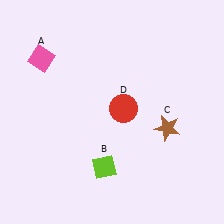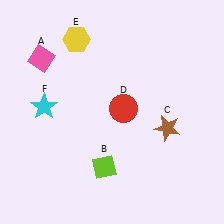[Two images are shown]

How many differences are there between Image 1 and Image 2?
There are 2 differences between the two images.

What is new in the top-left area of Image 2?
A cyan star (F) was added in the top-left area of Image 2.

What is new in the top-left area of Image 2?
A yellow hexagon (E) was added in the top-left area of Image 2.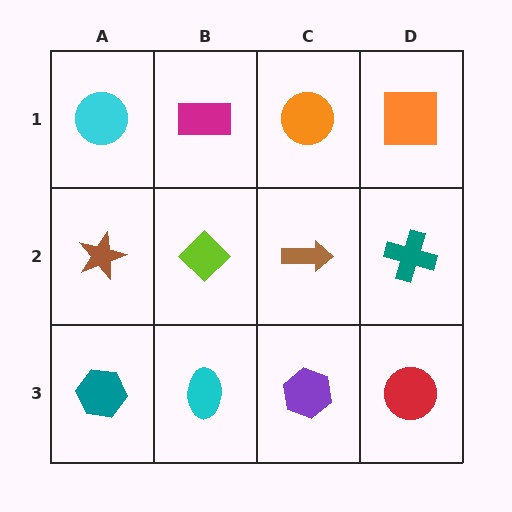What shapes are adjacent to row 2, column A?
A cyan circle (row 1, column A), a teal hexagon (row 3, column A), a lime diamond (row 2, column B).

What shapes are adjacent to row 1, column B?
A lime diamond (row 2, column B), a cyan circle (row 1, column A), an orange circle (row 1, column C).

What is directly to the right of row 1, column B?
An orange circle.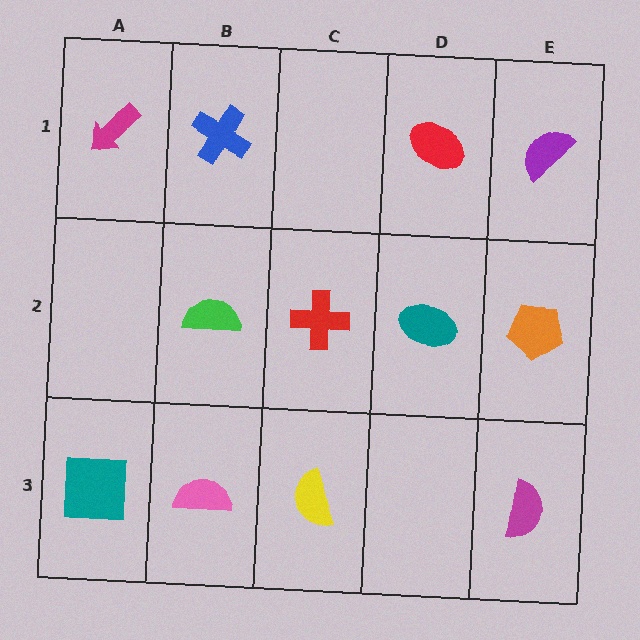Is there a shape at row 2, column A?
No, that cell is empty.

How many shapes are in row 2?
4 shapes.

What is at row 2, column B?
A green semicircle.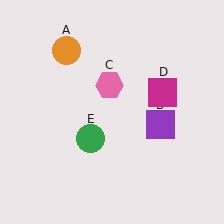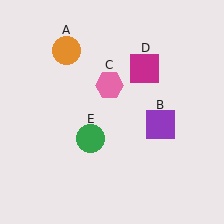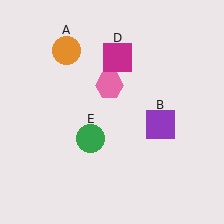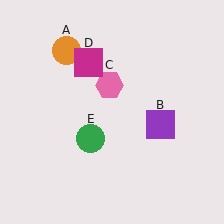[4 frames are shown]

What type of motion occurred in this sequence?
The magenta square (object D) rotated counterclockwise around the center of the scene.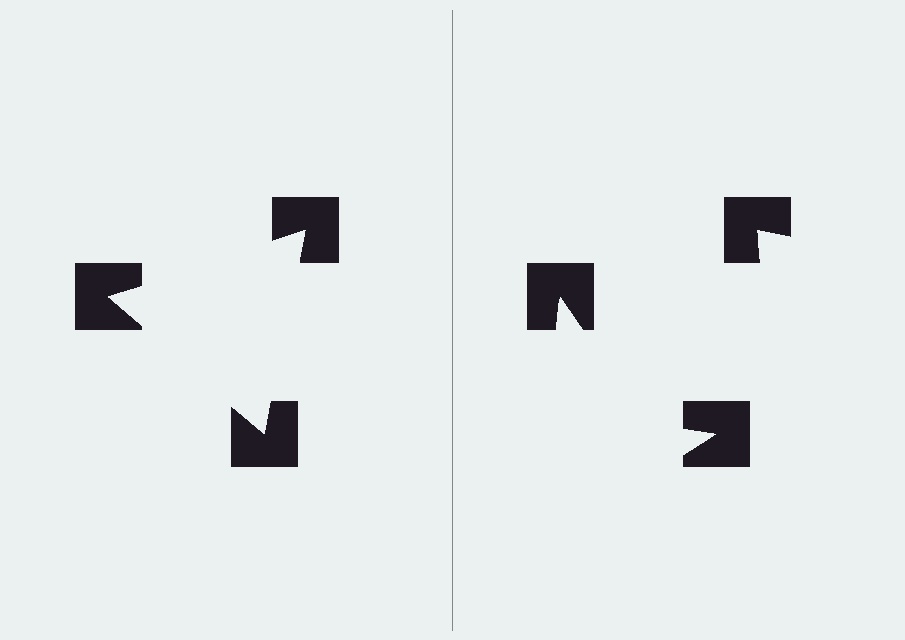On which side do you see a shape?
An illusory triangle appears on the left side. On the right side the wedge cuts are rotated, so no coherent shape forms.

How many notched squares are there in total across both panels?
6 — 3 on each side.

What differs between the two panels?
The notched squares are positioned identically on both sides; only the wedge orientations differ. On the left they align to a triangle; on the right they are misaligned.